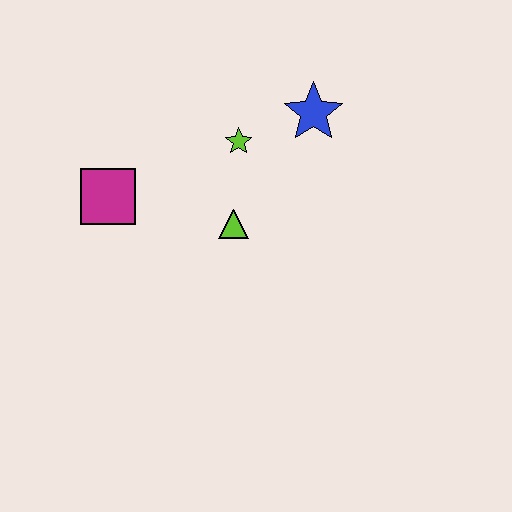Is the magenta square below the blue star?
Yes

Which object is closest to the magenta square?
The lime triangle is closest to the magenta square.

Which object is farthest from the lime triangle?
The blue star is farthest from the lime triangle.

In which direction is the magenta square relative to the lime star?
The magenta square is to the left of the lime star.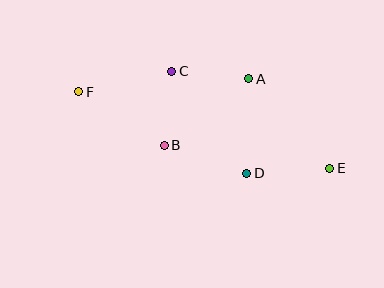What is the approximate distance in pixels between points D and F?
The distance between D and F is approximately 187 pixels.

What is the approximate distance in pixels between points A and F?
The distance between A and F is approximately 170 pixels.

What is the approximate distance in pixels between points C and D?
The distance between C and D is approximately 127 pixels.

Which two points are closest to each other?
Points B and C are closest to each other.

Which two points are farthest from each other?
Points E and F are farthest from each other.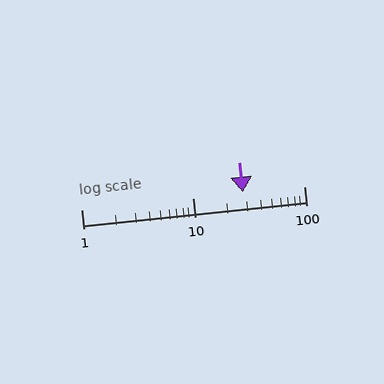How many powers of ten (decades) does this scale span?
The scale spans 2 decades, from 1 to 100.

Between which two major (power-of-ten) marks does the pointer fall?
The pointer is between 10 and 100.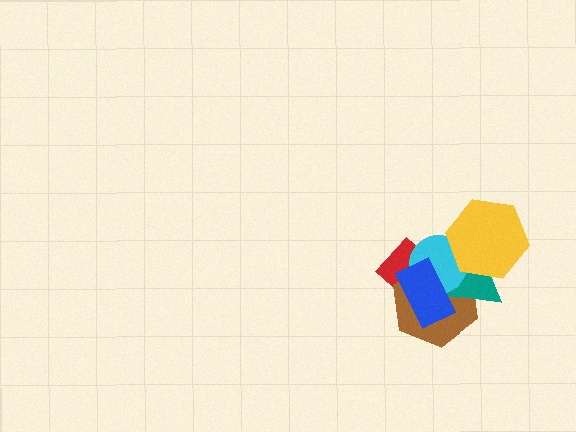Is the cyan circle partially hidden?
Yes, it is partially covered by another shape.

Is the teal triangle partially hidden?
Yes, it is partially covered by another shape.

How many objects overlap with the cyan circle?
5 objects overlap with the cyan circle.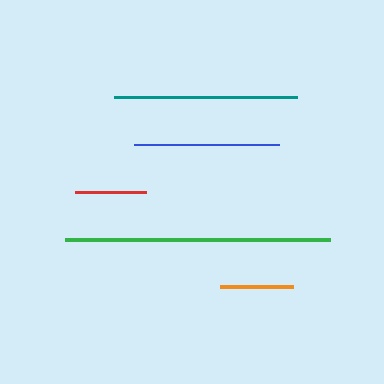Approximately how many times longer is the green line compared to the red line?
The green line is approximately 3.7 times the length of the red line.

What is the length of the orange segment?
The orange segment is approximately 72 pixels long.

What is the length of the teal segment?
The teal segment is approximately 182 pixels long.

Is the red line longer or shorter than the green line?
The green line is longer than the red line.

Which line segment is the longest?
The green line is the longest at approximately 265 pixels.